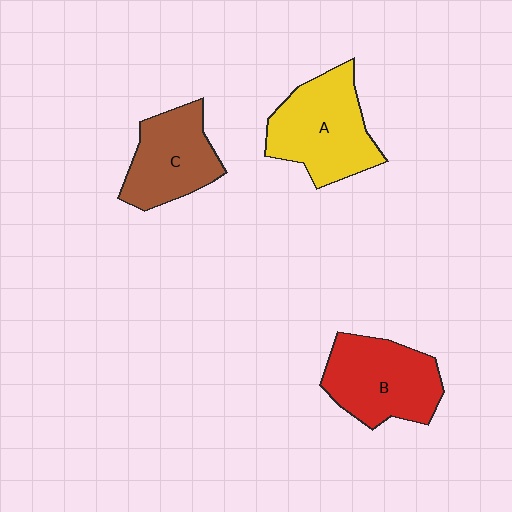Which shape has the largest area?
Shape A (yellow).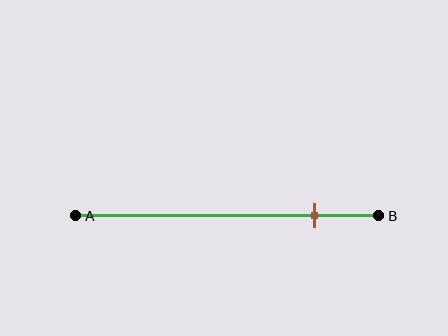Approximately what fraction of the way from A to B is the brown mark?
The brown mark is approximately 80% of the way from A to B.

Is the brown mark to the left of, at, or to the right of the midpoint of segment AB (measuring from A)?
The brown mark is to the right of the midpoint of segment AB.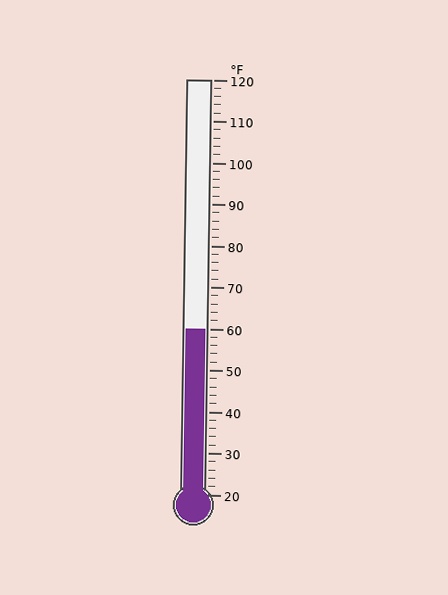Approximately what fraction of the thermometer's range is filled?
The thermometer is filled to approximately 40% of its range.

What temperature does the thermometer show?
The thermometer shows approximately 60°F.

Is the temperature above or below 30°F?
The temperature is above 30°F.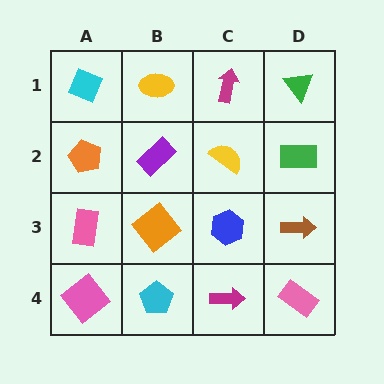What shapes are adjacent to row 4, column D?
A brown arrow (row 3, column D), a magenta arrow (row 4, column C).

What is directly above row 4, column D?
A brown arrow.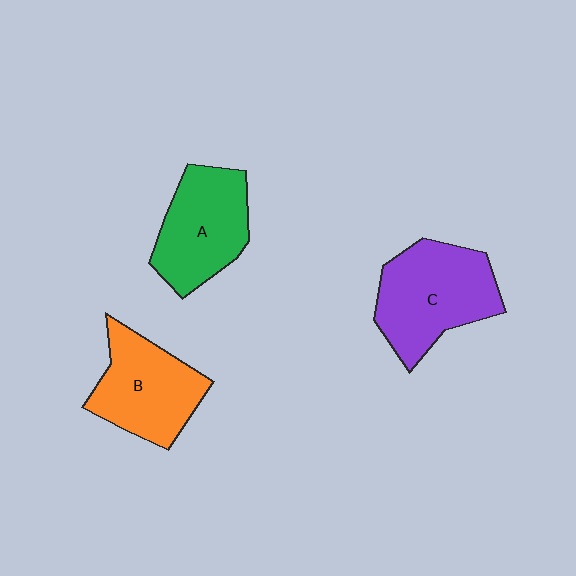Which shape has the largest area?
Shape C (purple).